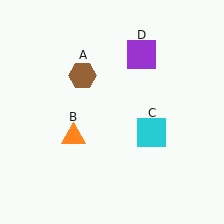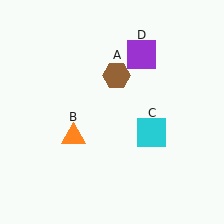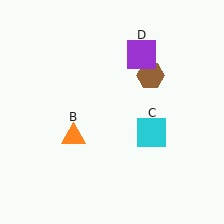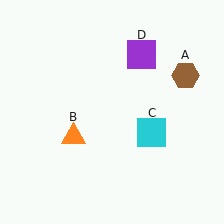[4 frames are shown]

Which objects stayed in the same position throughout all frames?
Orange triangle (object B) and cyan square (object C) and purple square (object D) remained stationary.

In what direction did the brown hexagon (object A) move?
The brown hexagon (object A) moved right.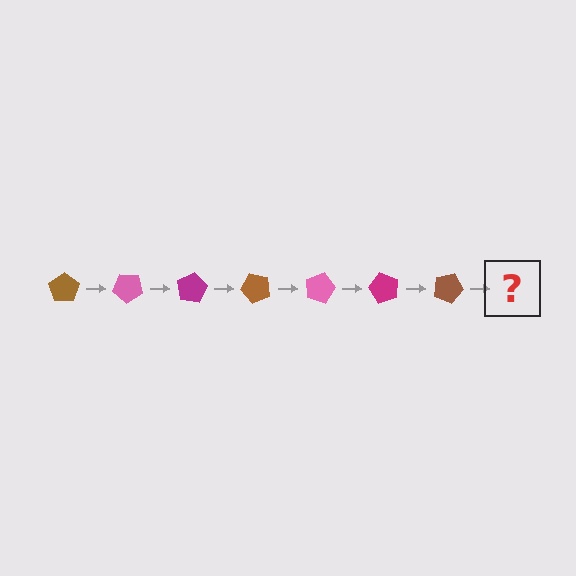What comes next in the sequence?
The next element should be a pink pentagon, rotated 280 degrees from the start.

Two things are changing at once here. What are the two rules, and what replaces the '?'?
The two rules are that it rotates 40 degrees each step and the color cycles through brown, pink, and magenta. The '?' should be a pink pentagon, rotated 280 degrees from the start.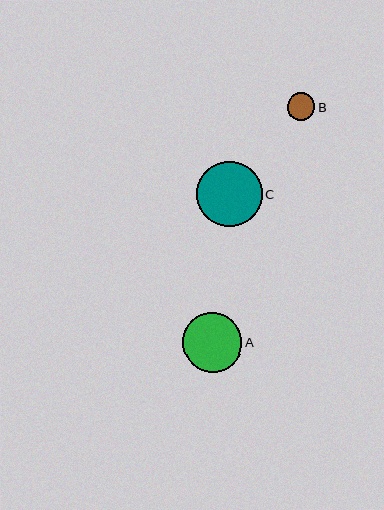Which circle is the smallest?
Circle B is the smallest with a size of approximately 28 pixels.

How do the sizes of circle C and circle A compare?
Circle C and circle A are approximately the same size.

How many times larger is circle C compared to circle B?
Circle C is approximately 2.4 times the size of circle B.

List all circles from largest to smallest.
From largest to smallest: C, A, B.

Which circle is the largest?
Circle C is the largest with a size of approximately 65 pixels.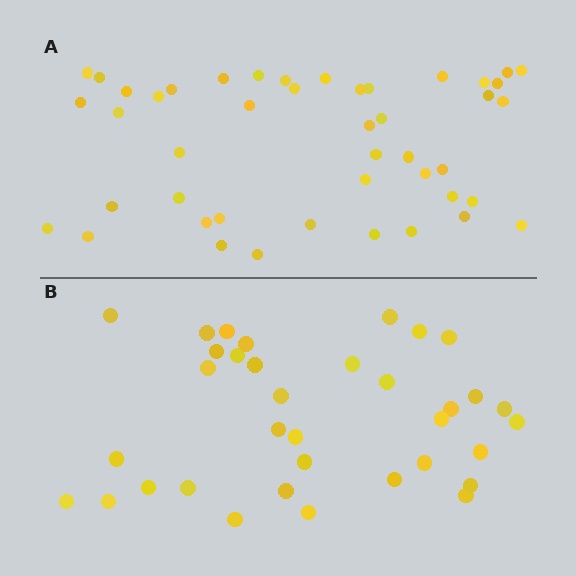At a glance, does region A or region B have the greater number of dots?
Region A (the top region) has more dots.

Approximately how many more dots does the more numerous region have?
Region A has roughly 10 or so more dots than region B.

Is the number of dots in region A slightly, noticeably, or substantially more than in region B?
Region A has noticeably more, but not dramatically so. The ratio is roughly 1.3 to 1.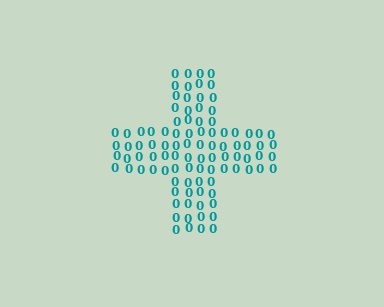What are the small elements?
The small elements are digit 0's.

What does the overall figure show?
The overall figure shows a cross.